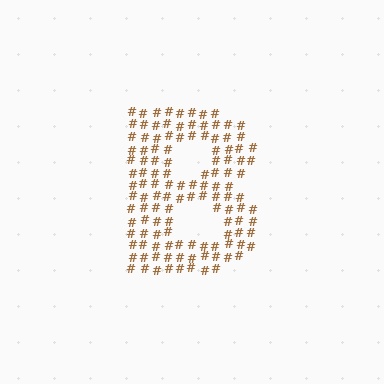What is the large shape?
The large shape is the letter B.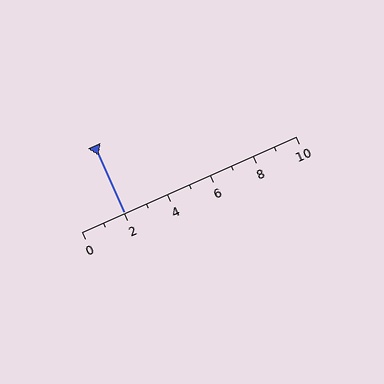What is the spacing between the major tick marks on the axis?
The major ticks are spaced 2 apart.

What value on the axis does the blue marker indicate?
The marker indicates approximately 2.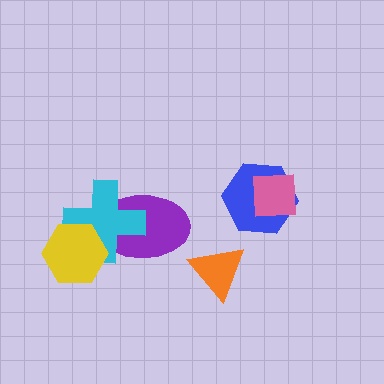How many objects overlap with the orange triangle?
0 objects overlap with the orange triangle.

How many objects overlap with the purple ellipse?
2 objects overlap with the purple ellipse.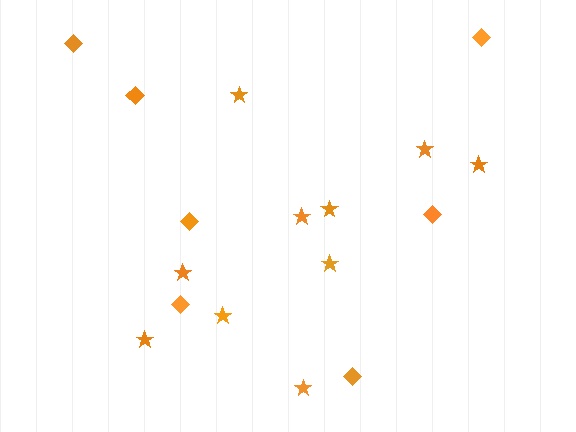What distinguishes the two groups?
There are 2 groups: one group of stars (10) and one group of diamonds (7).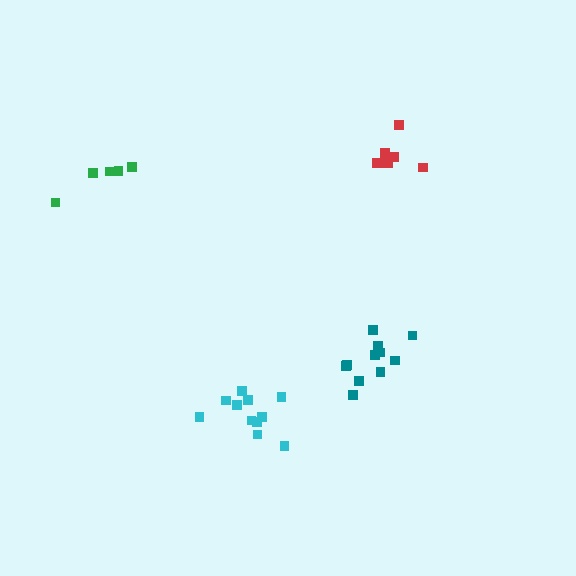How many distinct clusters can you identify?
There are 4 distinct clusters.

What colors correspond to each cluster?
The clusters are colored: red, cyan, teal, green.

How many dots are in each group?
Group 1: 7 dots, Group 2: 11 dots, Group 3: 11 dots, Group 4: 5 dots (34 total).